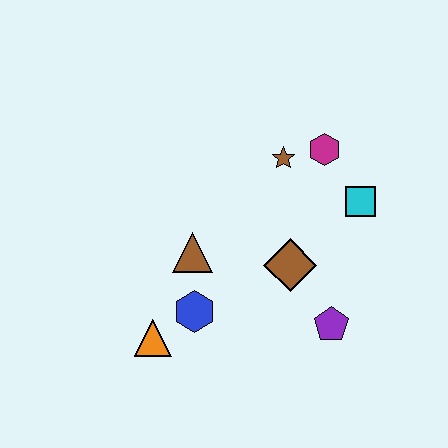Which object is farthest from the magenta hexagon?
The orange triangle is farthest from the magenta hexagon.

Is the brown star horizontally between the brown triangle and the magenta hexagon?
Yes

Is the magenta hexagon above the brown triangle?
Yes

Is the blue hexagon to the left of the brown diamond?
Yes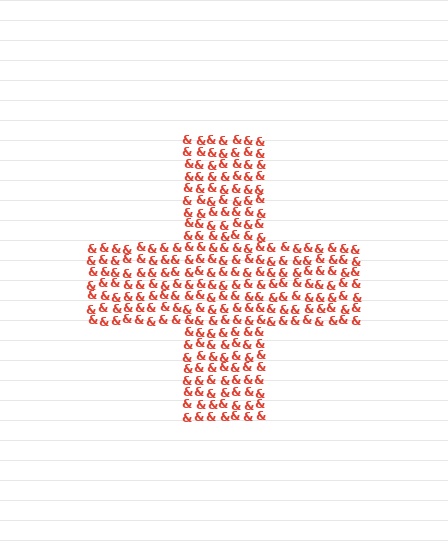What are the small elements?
The small elements are ampersands.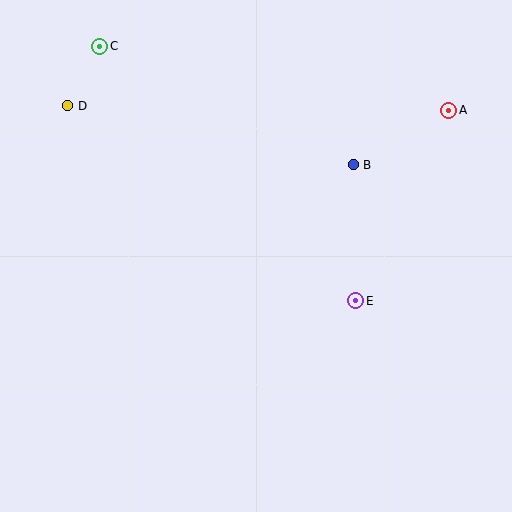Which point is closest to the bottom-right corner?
Point E is closest to the bottom-right corner.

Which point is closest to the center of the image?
Point E at (356, 301) is closest to the center.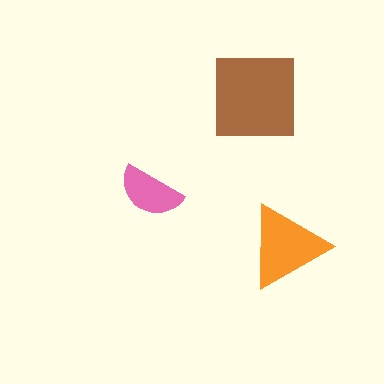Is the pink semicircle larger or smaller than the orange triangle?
Smaller.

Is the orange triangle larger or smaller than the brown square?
Smaller.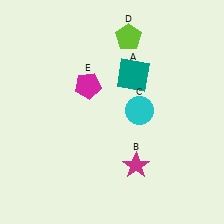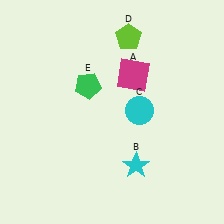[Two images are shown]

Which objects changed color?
A changed from teal to magenta. B changed from magenta to cyan. E changed from magenta to green.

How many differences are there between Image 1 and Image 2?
There are 3 differences between the two images.